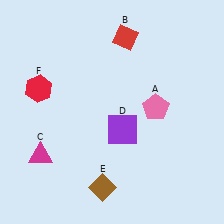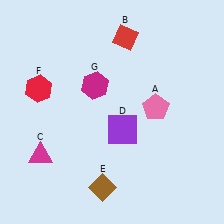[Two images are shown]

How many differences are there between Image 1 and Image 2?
There is 1 difference between the two images.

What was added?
A magenta hexagon (G) was added in Image 2.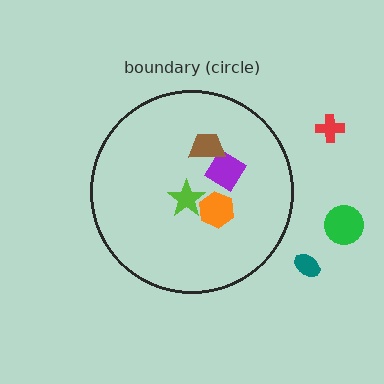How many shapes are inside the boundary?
4 inside, 3 outside.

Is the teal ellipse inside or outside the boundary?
Outside.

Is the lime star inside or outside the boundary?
Inside.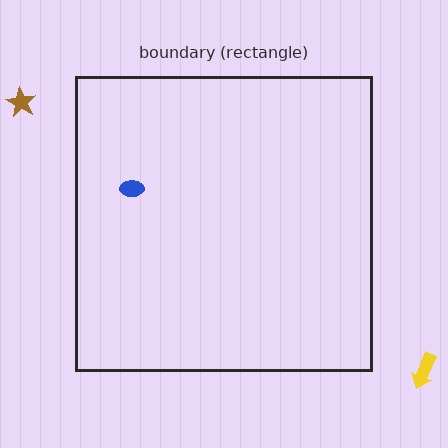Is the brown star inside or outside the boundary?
Outside.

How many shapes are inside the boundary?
1 inside, 2 outside.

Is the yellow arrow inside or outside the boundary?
Outside.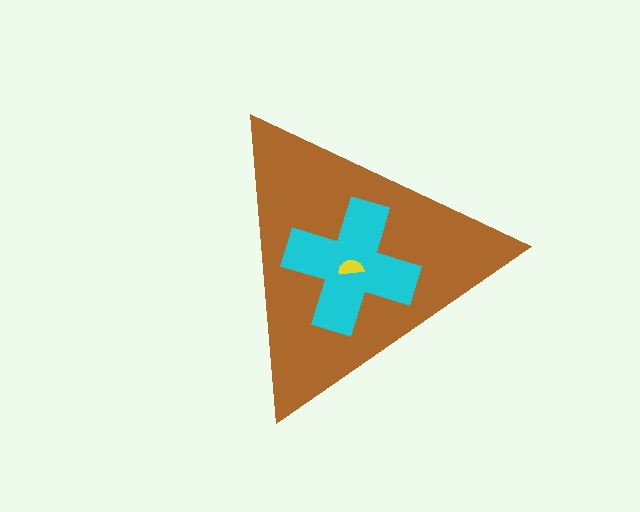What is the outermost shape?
The brown triangle.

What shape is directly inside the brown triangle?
The cyan cross.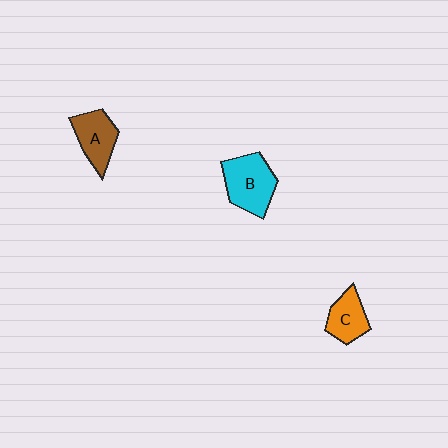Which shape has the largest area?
Shape B (cyan).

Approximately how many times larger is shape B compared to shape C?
Approximately 1.5 times.